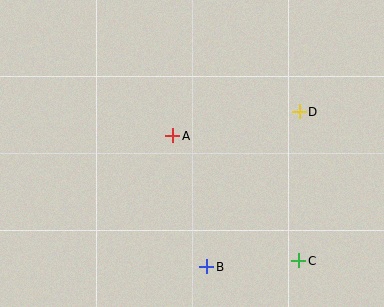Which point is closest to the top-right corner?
Point D is closest to the top-right corner.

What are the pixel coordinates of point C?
Point C is at (299, 261).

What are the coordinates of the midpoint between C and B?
The midpoint between C and B is at (253, 264).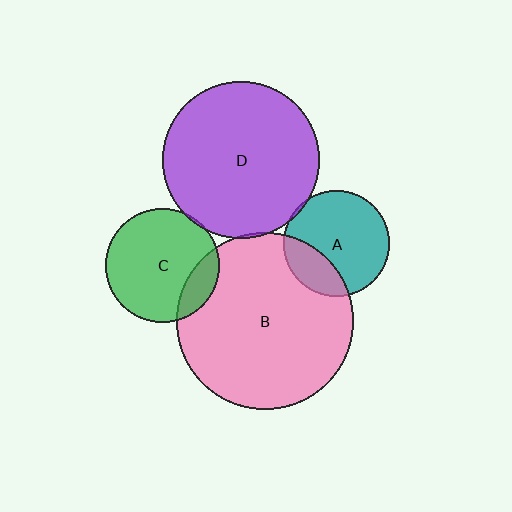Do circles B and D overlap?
Yes.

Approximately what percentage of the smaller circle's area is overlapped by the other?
Approximately 5%.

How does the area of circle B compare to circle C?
Approximately 2.4 times.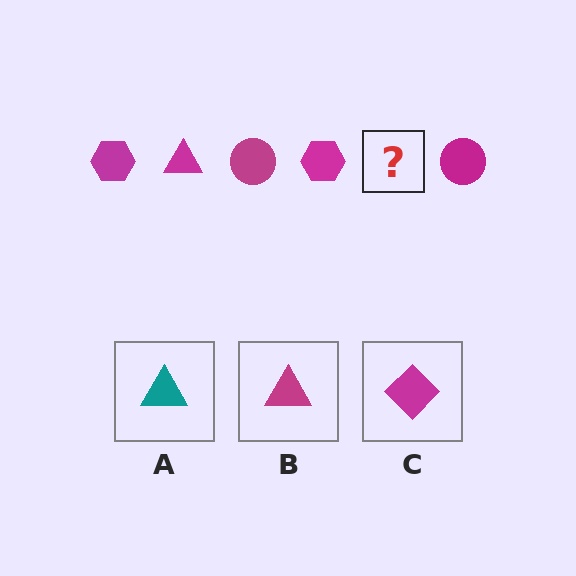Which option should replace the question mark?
Option B.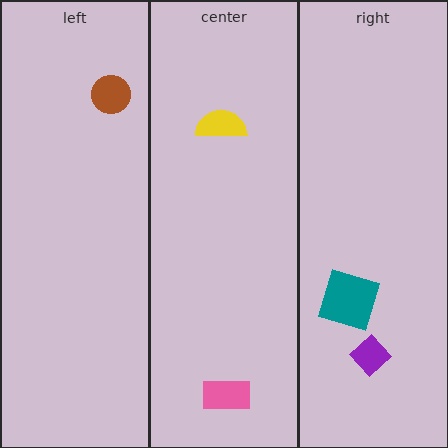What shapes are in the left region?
The brown circle.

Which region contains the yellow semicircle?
The center region.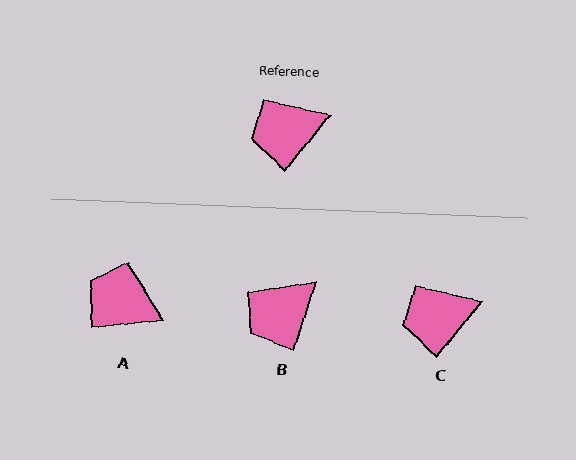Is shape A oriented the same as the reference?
No, it is off by about 45 degrees.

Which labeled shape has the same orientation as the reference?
C.